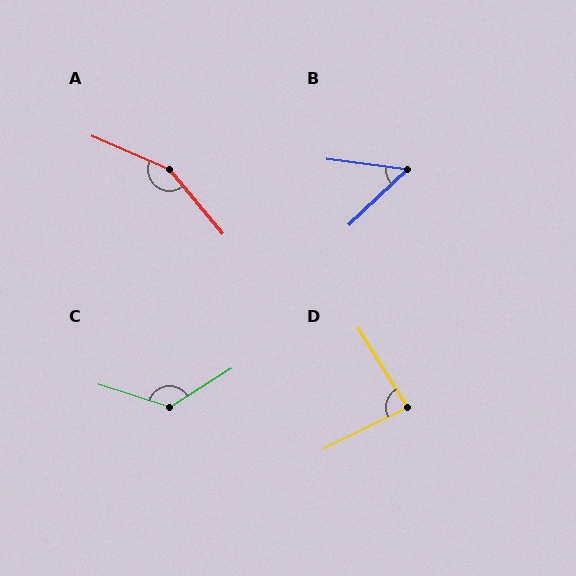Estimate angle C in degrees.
Approximately 130 degrees.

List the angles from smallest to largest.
B (51°), D (84°), C (130°), A (153°).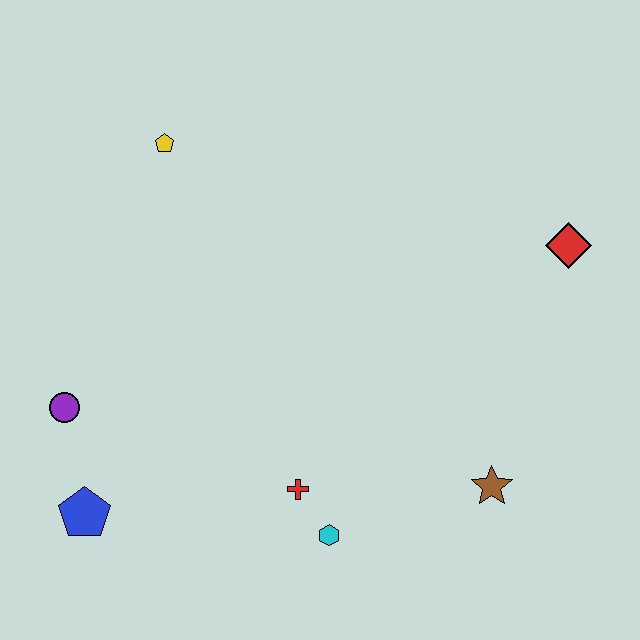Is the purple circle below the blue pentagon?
No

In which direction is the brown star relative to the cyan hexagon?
The brown star is to the right of the cyan hexagon.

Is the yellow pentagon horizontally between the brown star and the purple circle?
Yes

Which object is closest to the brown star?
The cyan hexagon is closest to the brown star.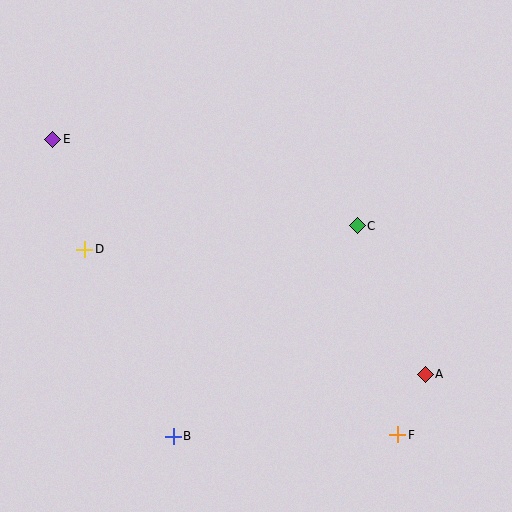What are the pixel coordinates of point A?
Point A is at (425, 374).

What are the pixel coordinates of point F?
Point F is at (398, 435).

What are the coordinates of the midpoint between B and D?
The midpoint between B and D is at (129, 343).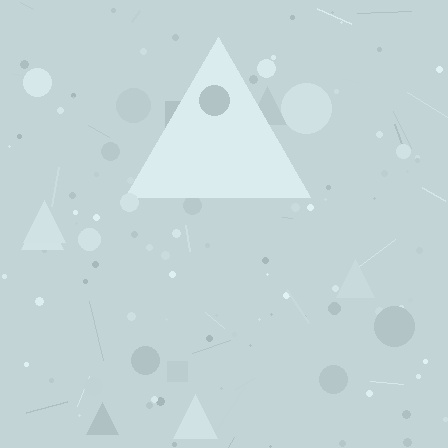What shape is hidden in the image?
A triangle is hidden in the image.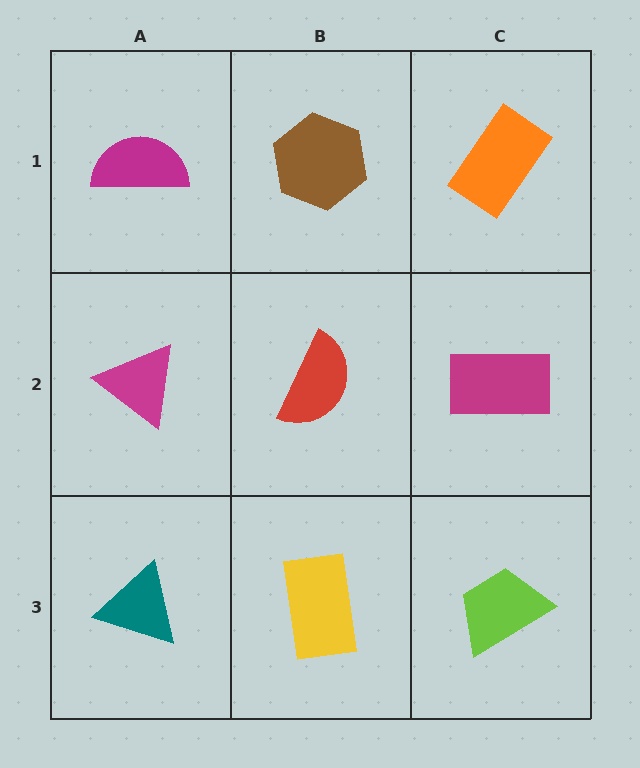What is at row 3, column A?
A teal triangle.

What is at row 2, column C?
A magenta rectangle.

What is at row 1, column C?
An orange rectangle.